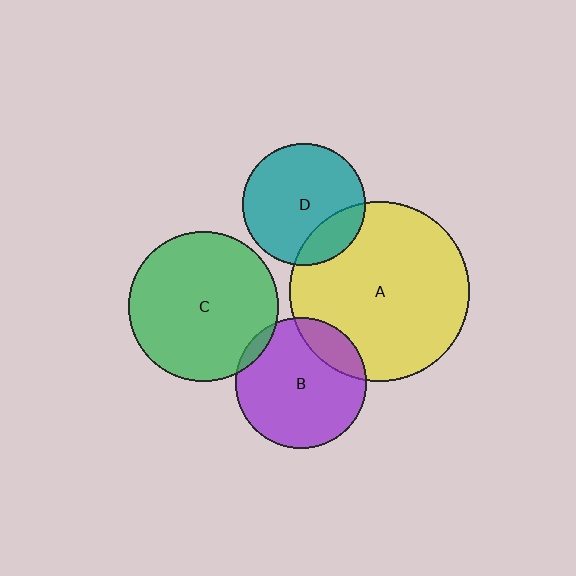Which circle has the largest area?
Circle A (yellow).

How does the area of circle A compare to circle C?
Approximately 1.4 times.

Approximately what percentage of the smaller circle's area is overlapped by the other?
Approximately 15%.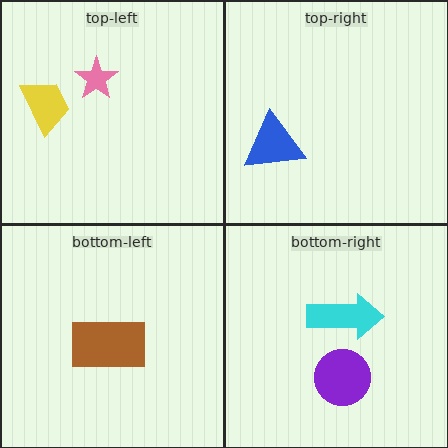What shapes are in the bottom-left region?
The brown rectangle.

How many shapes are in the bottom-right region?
2.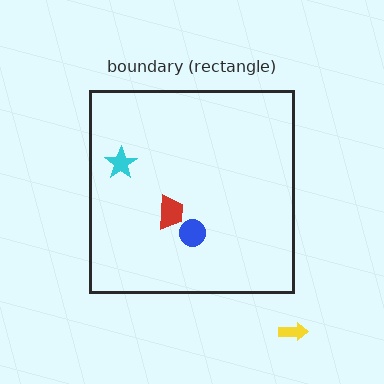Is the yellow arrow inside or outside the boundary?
Outside.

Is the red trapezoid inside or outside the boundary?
Inside.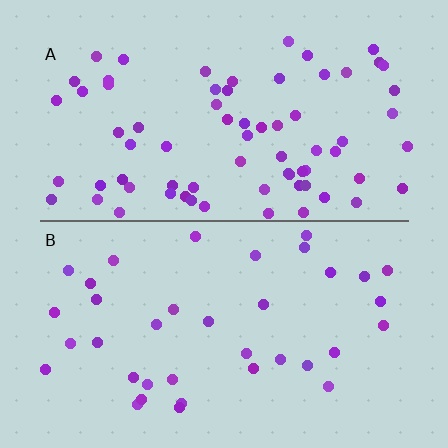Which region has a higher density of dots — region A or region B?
A (the top).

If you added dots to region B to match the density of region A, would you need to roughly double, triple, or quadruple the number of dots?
Approximately double.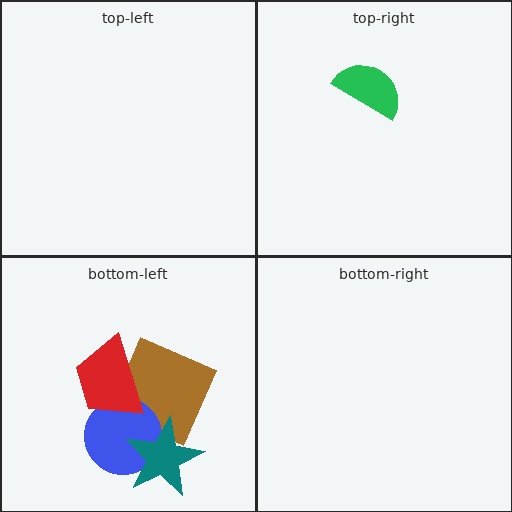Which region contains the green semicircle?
The top-right region.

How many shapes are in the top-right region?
1.